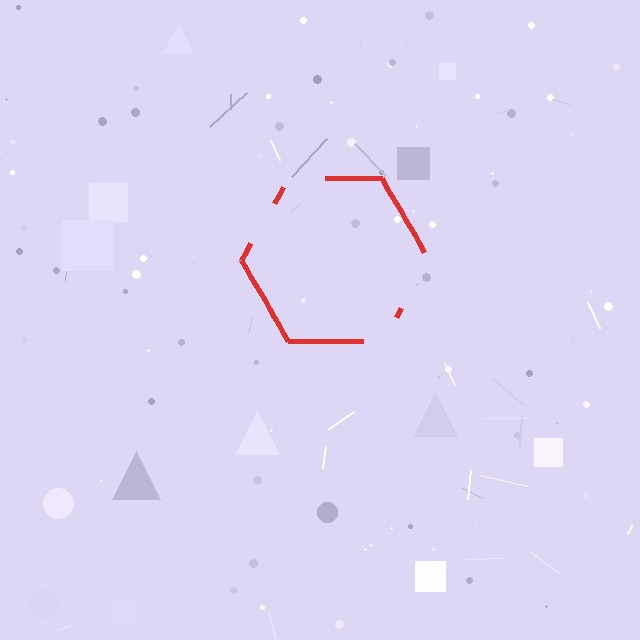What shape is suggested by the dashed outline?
The dashed outline suggests a hexagon.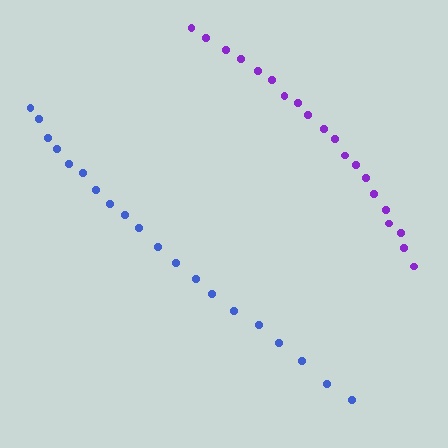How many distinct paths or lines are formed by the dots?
There are 2 distinct paths.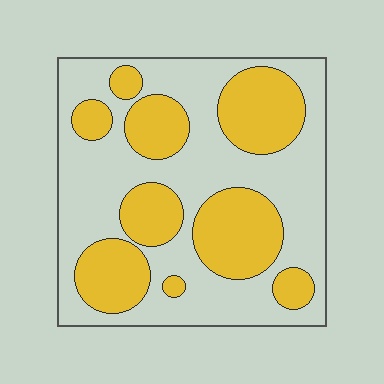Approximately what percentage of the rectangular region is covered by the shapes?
Approximately 40%.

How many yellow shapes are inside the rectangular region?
9.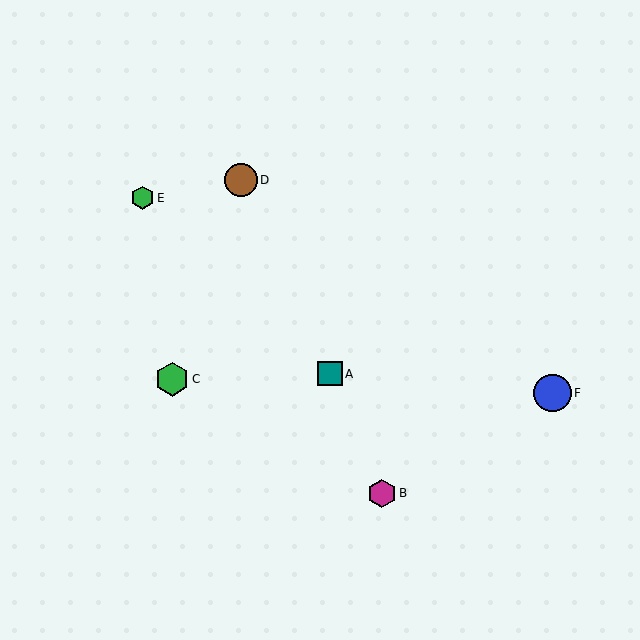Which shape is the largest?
The blue circle (labeled F) is the largest.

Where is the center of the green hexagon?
The center of the green hexagon is at (172, 379).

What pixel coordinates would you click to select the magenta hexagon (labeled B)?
Click at (382, 493) to select the magenta hexagon B.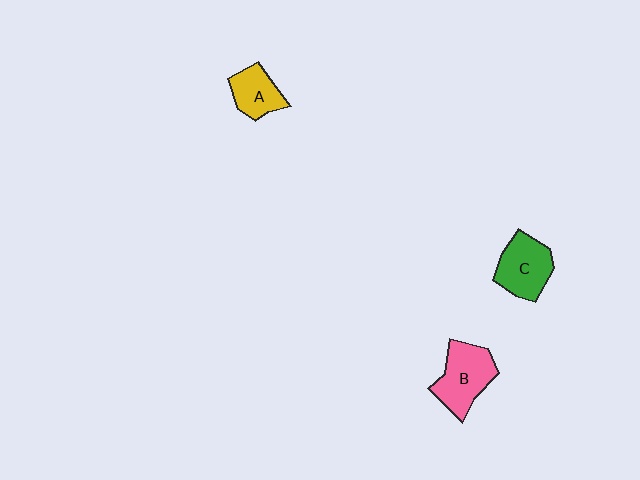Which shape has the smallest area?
Shape A (yellow).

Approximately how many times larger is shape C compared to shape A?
Approximately 1.4 times.